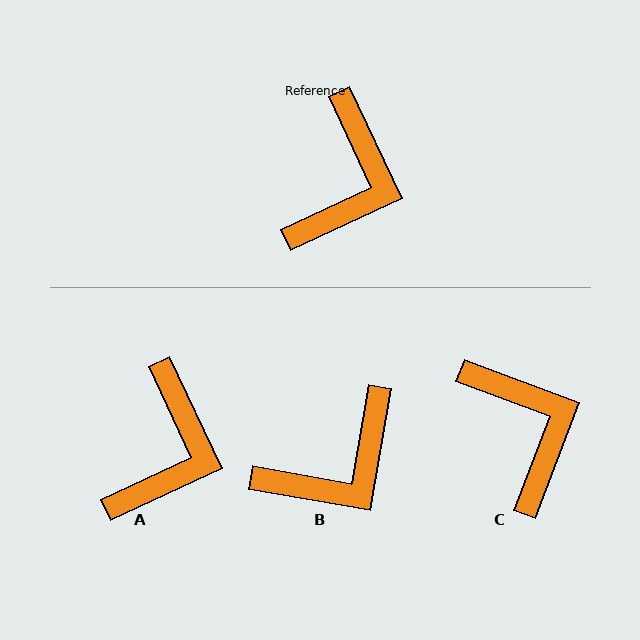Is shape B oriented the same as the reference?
No, it is off by about 35 degrees.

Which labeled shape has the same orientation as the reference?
A.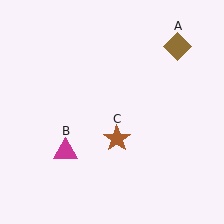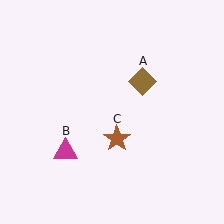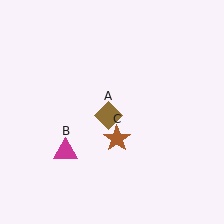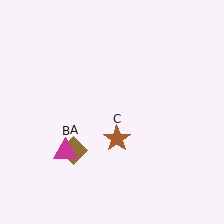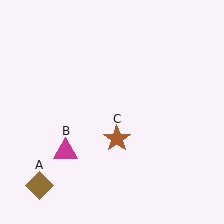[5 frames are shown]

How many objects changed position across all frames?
1 object changed position: brown diamond (object A).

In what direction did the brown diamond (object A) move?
The brown diamond (object A) moved down and to the left.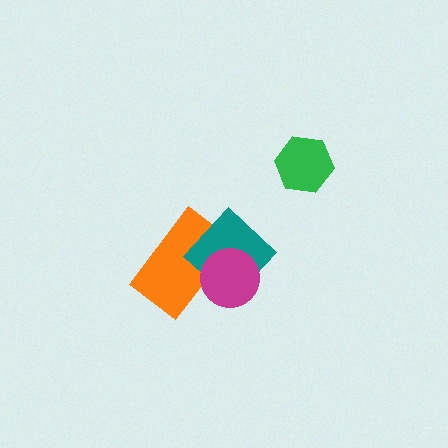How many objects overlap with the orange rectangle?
2 objects overlap with the orange rectangle.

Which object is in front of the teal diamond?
The magenta circle is in front of the teal diamond.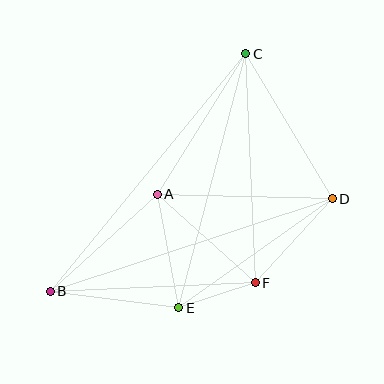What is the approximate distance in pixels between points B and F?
The distance between B and F is approximately 205 pixels.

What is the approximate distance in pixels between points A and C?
The distance between A and C is approximately 166 pixels.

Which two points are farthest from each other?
Points B and C are farthest from each other.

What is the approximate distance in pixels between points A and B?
The distance between A and B is approximately 145 pixels.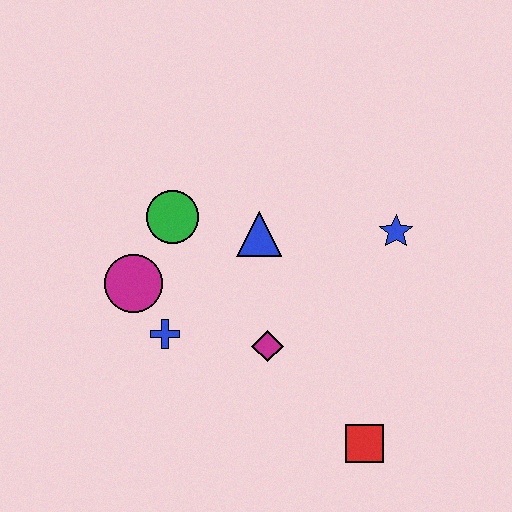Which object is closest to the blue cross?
The magenta circle is closest to the blue cross.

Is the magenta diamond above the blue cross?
No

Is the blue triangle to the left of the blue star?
Yes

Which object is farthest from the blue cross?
The blue star is farthest from the blue cross.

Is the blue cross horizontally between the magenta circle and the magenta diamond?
Yes